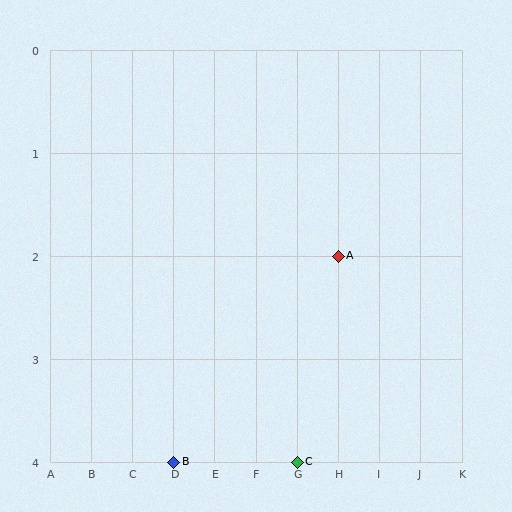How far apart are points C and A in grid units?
Points C and A are 1 column and 2 rows apart (about 2.2 grid units diagonally).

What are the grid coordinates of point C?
Point C is at grid coordinates (G, 4).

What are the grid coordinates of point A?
Point A is at grid coordinates (H, 2).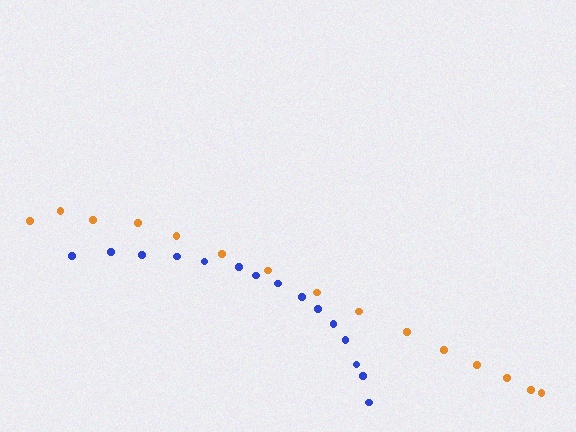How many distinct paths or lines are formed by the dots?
There are 2 distinct paths.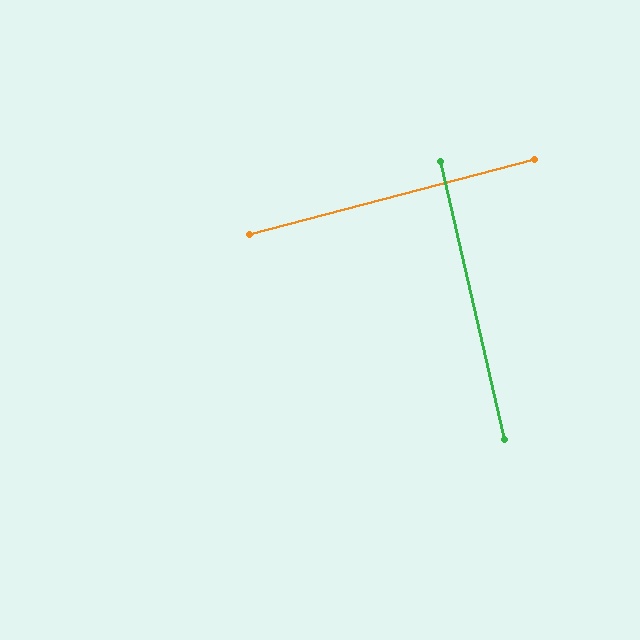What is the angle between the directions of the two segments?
Approximately 88 degrees.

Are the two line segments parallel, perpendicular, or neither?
Perpendicular — they meet at approximately 88°.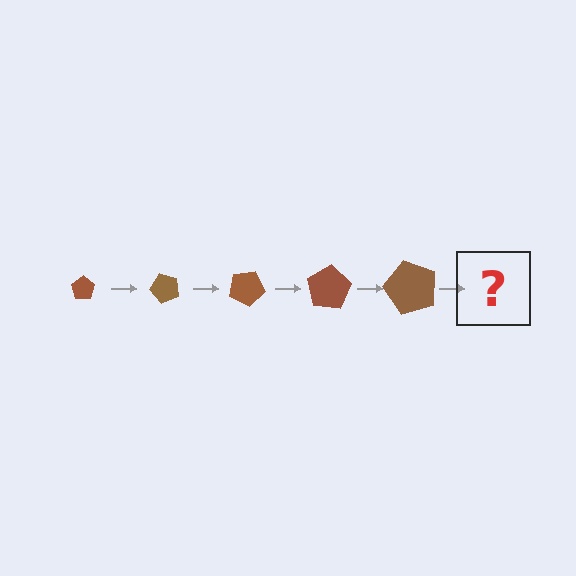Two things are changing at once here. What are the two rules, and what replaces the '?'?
The two rules are that the pentagon grows larger each step and it rotates 50 degrees each step. The '?' should be a pentagon, larger than the previous one and rotated 250 degrees from the start.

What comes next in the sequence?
The next element should be a pentagon, larger than the previous one and rotated 250 degrees from the start.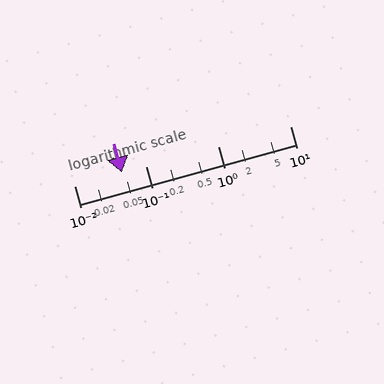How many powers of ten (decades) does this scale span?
The scale spans 3 decades, from 0.01 to 10.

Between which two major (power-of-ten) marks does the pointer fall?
The pointer is between 0.01 and 0.1.